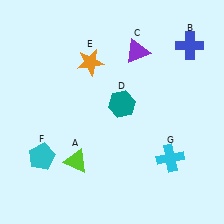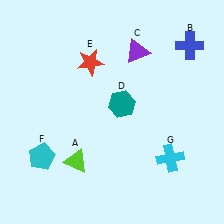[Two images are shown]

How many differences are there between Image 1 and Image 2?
There is 1 difference between the two images.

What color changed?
The star (E) changed from orange in Image 1 to red in Image 2.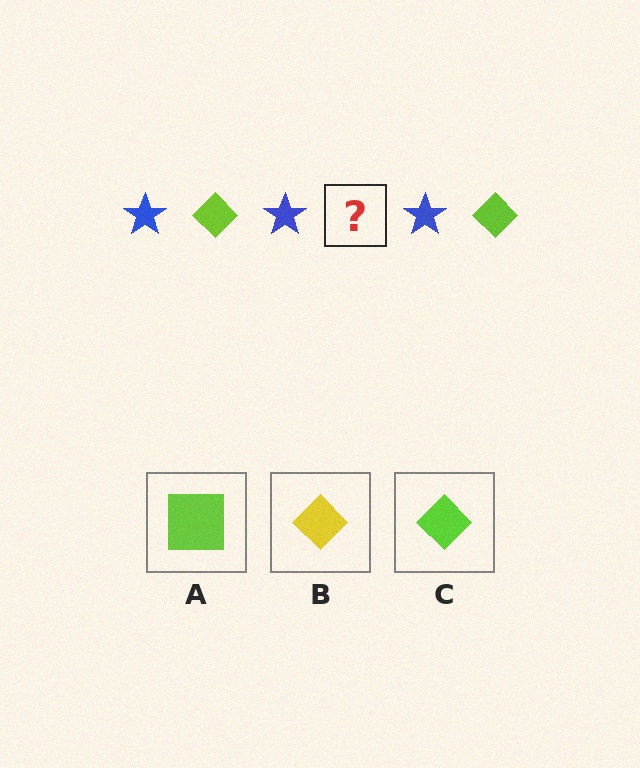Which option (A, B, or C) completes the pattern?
C.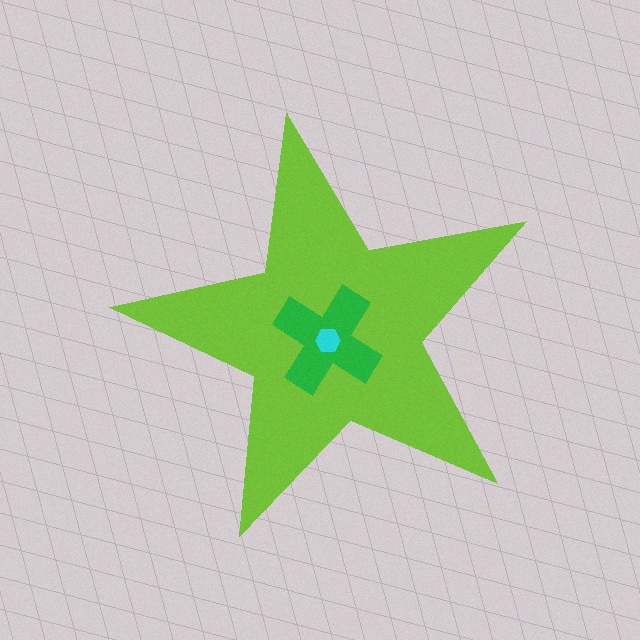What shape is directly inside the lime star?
The green cross.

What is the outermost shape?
The lime star.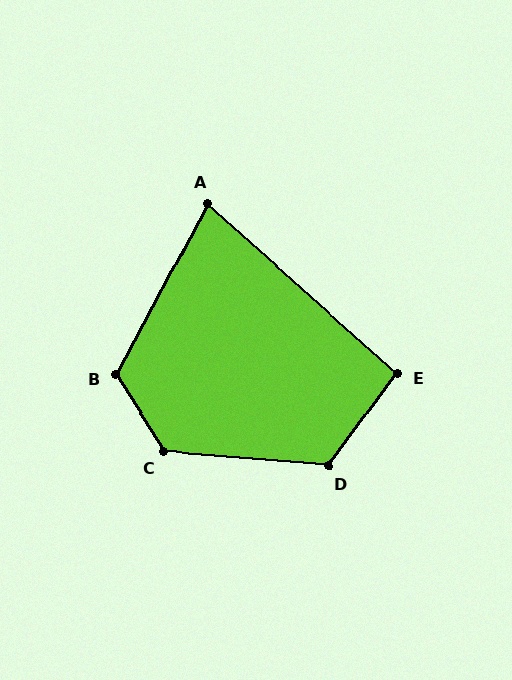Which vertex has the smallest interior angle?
A, at approximately 76 degrees.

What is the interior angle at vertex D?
Approximately 122 degrees (obtuse).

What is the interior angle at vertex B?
Approximately 120 degrees (obtuse).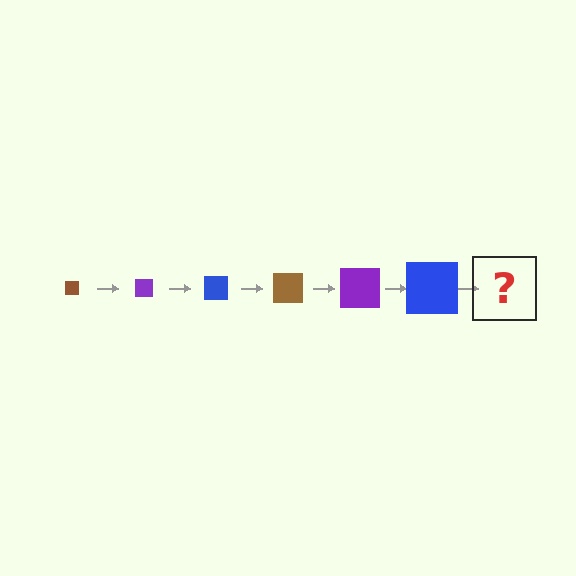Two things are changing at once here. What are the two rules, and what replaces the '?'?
The two rules are that the square grows larger each step and the color cycles through brown, purple, and blue. The '?' should be a brown square, larger than the previous one.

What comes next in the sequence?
The next element should be a brown square, larger than the previous one.